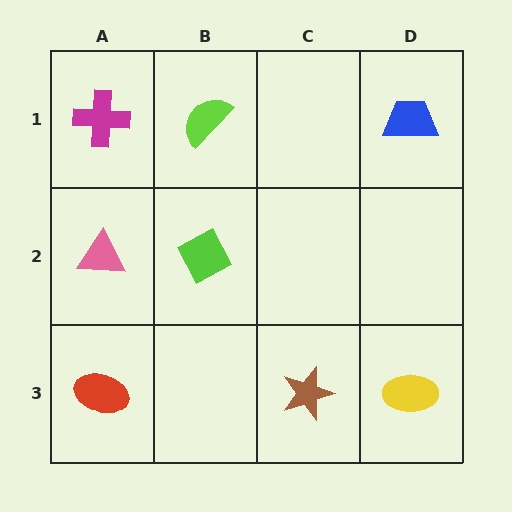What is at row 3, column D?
A yellow ellipse.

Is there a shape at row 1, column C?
No, that cell is empty.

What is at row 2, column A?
A pink triangle.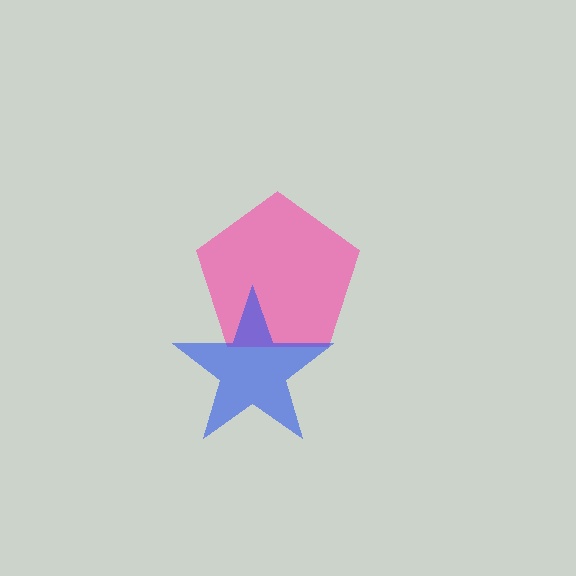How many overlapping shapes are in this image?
There are 2 overlapping shapes in the image.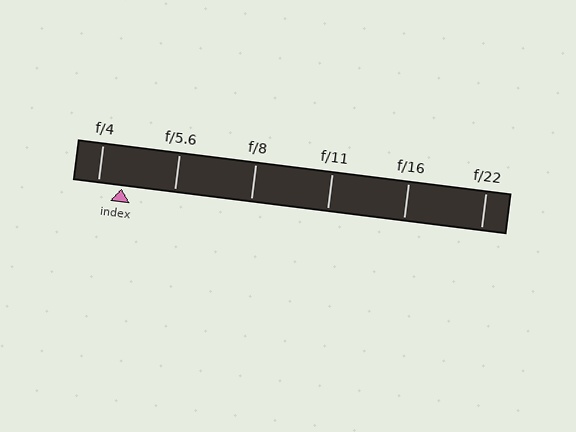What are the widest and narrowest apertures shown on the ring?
The widest aperture shown is f/4 and the narrowest is f/22.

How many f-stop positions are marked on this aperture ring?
There are 6 f-stop positions marked.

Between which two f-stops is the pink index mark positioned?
The index mark is between f/4 and f/5.6.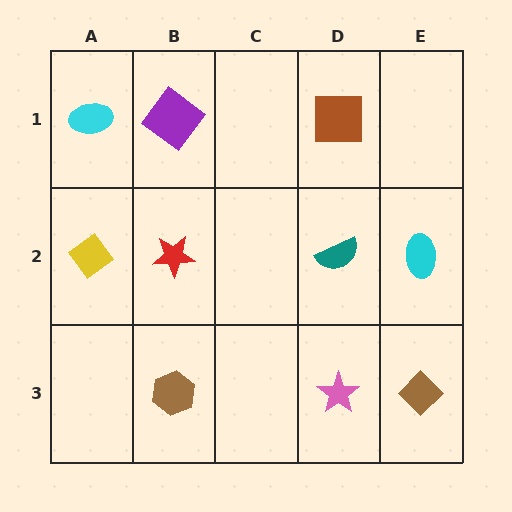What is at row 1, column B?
A purple diamond.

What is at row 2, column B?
A red star.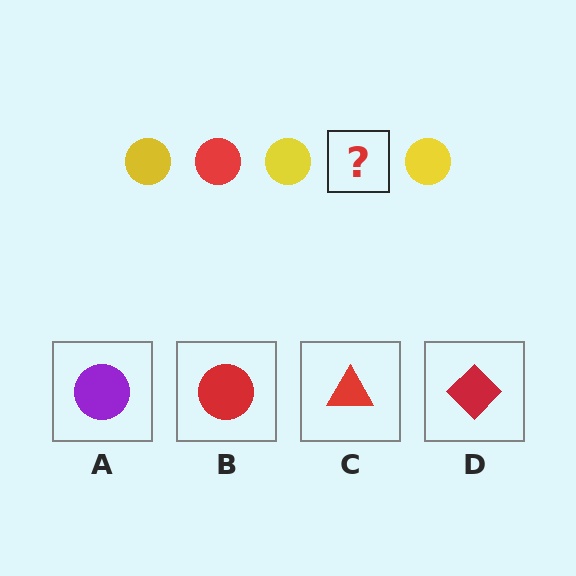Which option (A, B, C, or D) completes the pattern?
B.